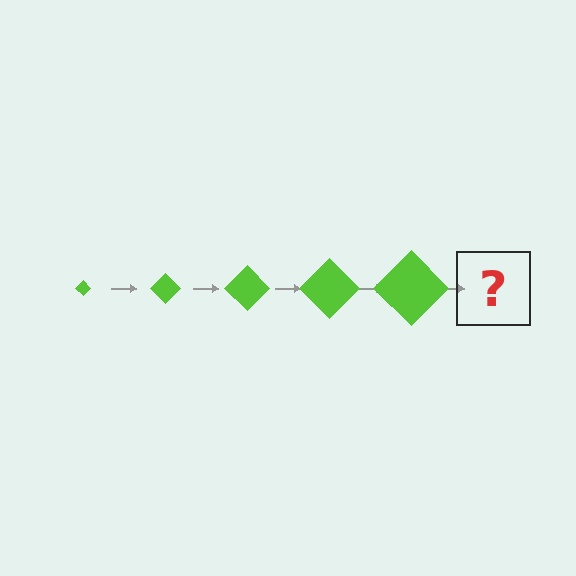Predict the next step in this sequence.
The next step is a lime diamond, larger than the previous one.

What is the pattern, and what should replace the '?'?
The pattern is that the diamond gets progressively larger each step. The '?' should be a lime diamond, larger than the previous one.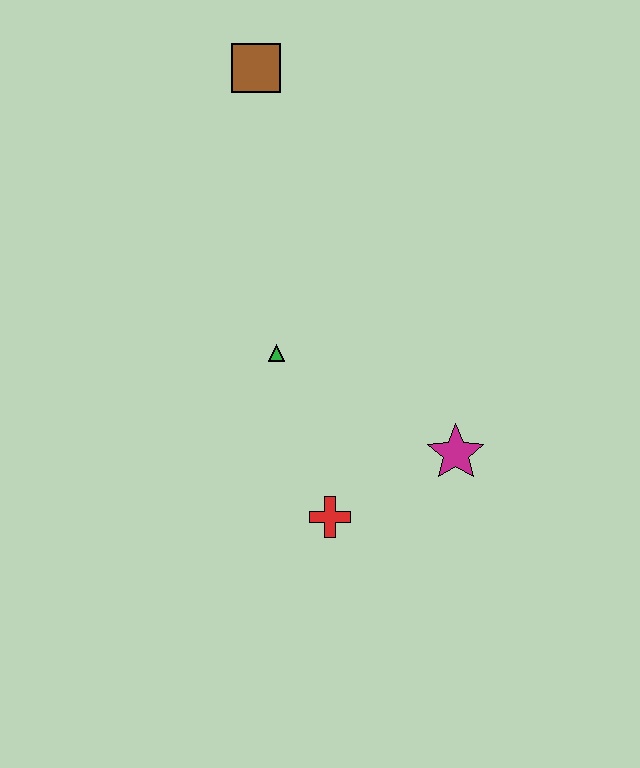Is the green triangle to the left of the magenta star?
Yes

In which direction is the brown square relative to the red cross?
The brown square is above the red cross.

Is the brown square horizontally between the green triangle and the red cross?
No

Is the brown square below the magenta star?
No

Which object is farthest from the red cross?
The brown square is farthest from the red cross.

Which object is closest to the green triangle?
The red cross is closest to the green triangle.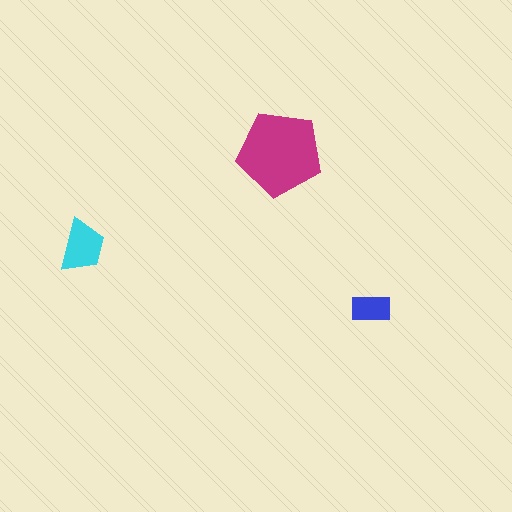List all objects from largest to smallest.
The magenta pentagon, the cyan trapezoid, the blue rectangle.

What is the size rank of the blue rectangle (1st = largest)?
3rd.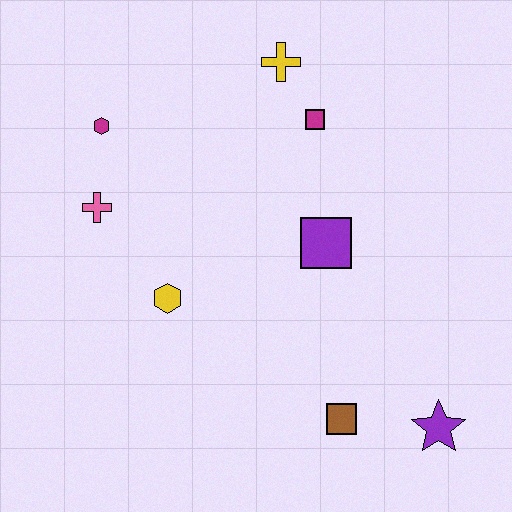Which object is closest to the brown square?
The purple star is closest to the brown square.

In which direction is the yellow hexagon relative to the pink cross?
The yellow hexagon is below the pink cross.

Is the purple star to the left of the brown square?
No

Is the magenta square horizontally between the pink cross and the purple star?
Yes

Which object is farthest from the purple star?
The magenta hexagon is farthest from the purple star.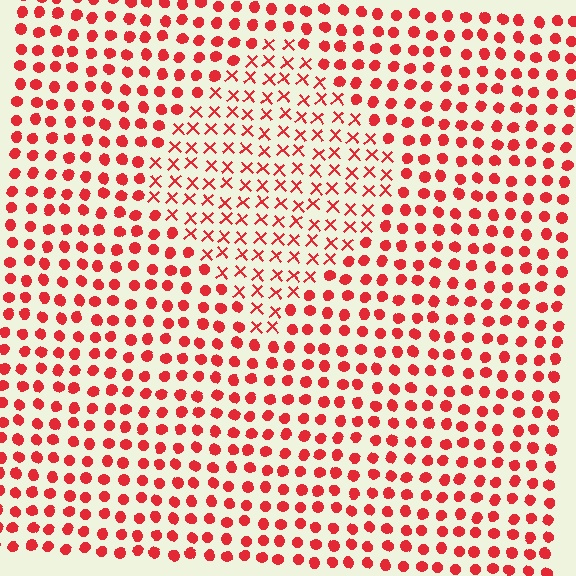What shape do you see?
I see a diamond.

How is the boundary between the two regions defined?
The boundary is defined by a change in element shape: X marks inside vs. circles outside. All elements share the same color and spacing.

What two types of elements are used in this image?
The image uses X marks inside the diamond region and circles outside it.